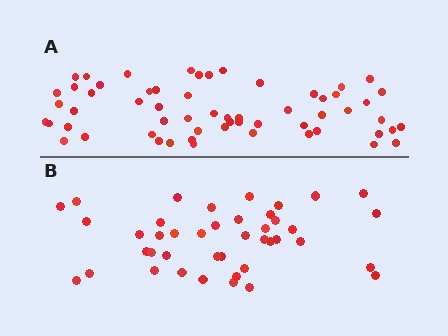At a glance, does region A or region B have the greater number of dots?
Region A (the top region) has more dots.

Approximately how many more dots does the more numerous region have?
Region A has approximately 15 more dots than region B.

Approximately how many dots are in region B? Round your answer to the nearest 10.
About 40 dots. (The exact count is 42, which rounds to 40.)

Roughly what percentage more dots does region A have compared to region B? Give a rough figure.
About 40% more.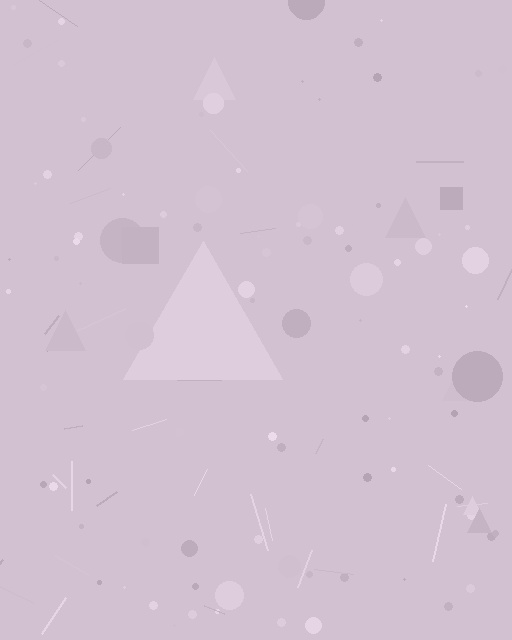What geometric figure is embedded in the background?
A triangle is embedded in the background.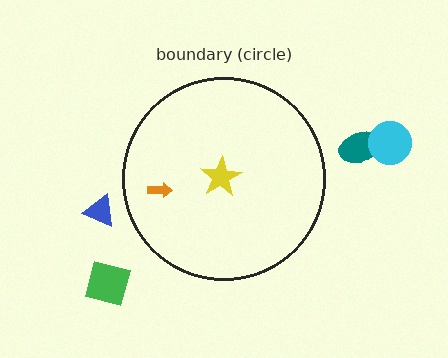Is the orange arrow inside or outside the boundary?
Inside.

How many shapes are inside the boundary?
2 inside, 4 outside.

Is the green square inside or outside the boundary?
Outside.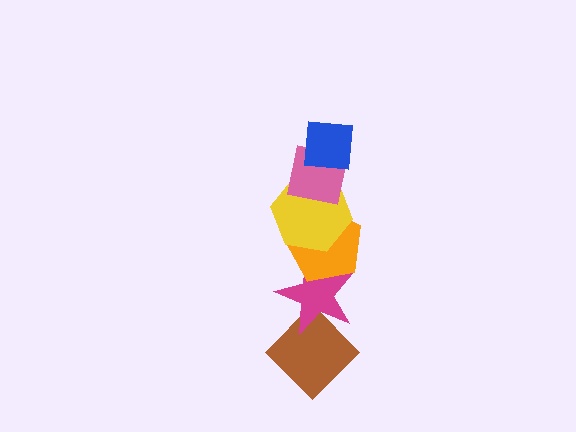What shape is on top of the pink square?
The blue square is on top of the pink square.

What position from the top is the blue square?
The blue square is 1st from the top.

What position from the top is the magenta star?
The magenta star is 5th from the top.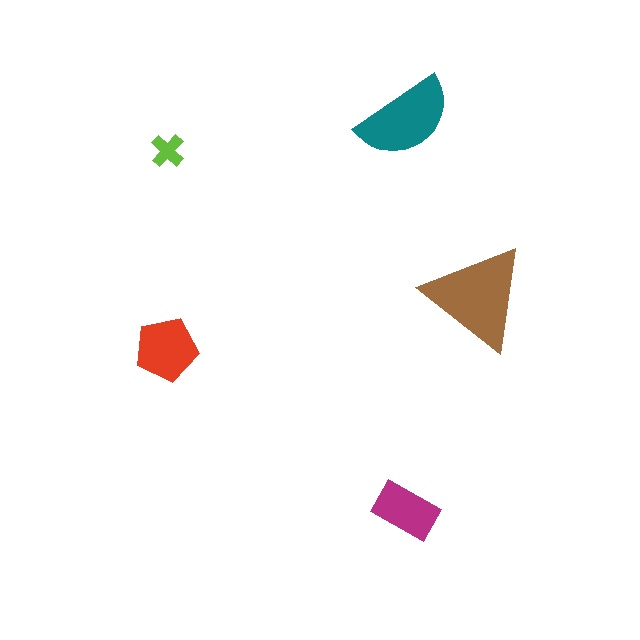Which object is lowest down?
The magenta rectangle is bottommost.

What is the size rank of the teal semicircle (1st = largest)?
2nd.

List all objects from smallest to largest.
The lime cross, the magenta rectangle, the red pentagon, the teal semicircle, the brown triangle.